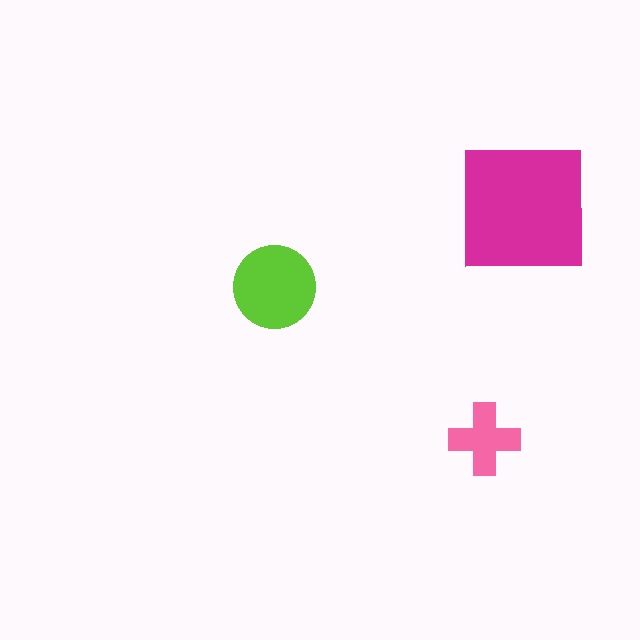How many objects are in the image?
There are 3 objects in the image.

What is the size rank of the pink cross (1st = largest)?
3rd.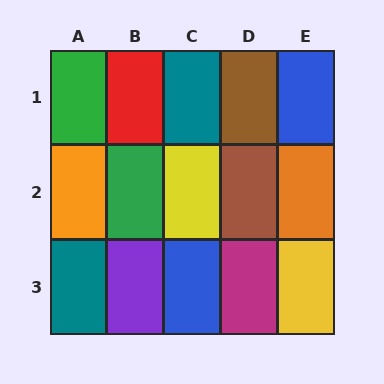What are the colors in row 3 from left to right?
Teal, purple, blue, magenta, yellow.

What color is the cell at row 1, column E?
Blue.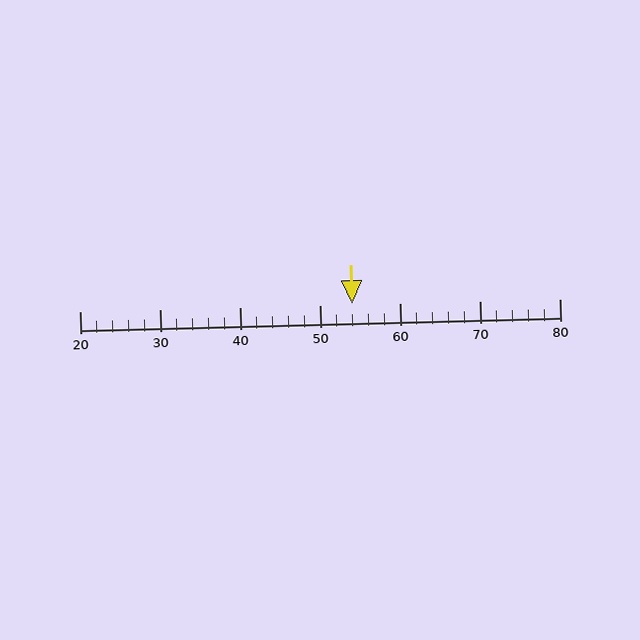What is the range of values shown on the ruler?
The ruler shows values from 20 to 80.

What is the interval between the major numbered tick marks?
The major tick marks are spaced 10 units apart.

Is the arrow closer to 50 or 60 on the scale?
The arrow is closer to 50.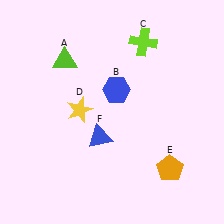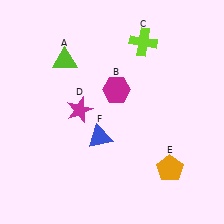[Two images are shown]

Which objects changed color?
B changed from blue to magenta. D changed from yellow to magenta.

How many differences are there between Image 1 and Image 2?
There are 2 differences between the two images.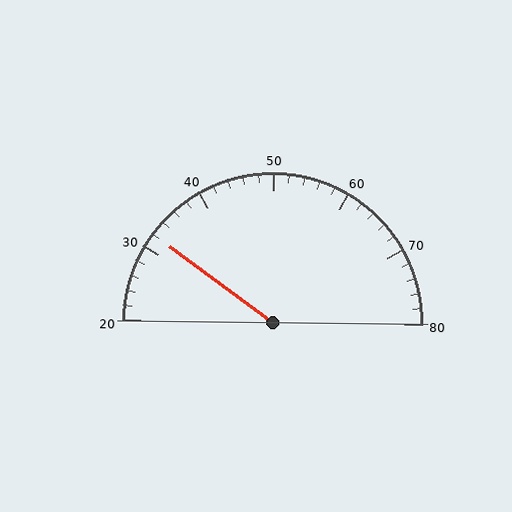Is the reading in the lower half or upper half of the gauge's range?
The reading is in the lower half of the range (20 to 80).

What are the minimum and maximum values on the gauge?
The gauge ranges from 20 to 80.